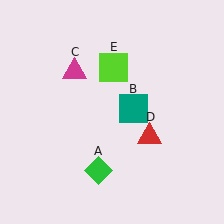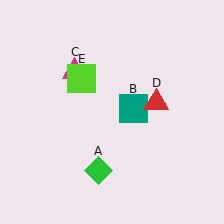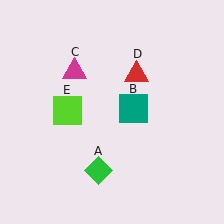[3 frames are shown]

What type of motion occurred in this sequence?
The red triangle (object D), lime square (object E) rotated counterclockwise around the center of the scene.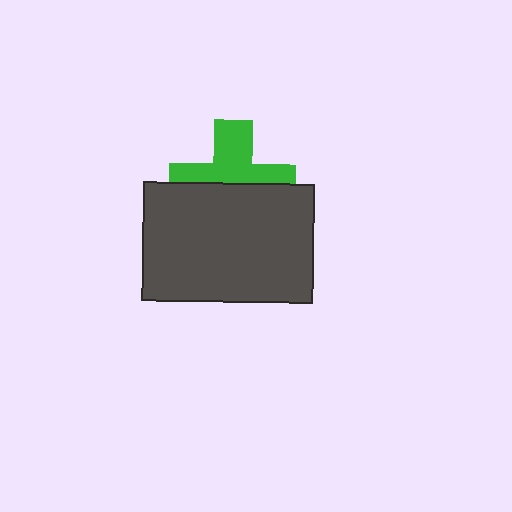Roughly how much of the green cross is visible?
About half of it is visible (roughly 50%).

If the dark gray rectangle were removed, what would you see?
You would see the complete green cross.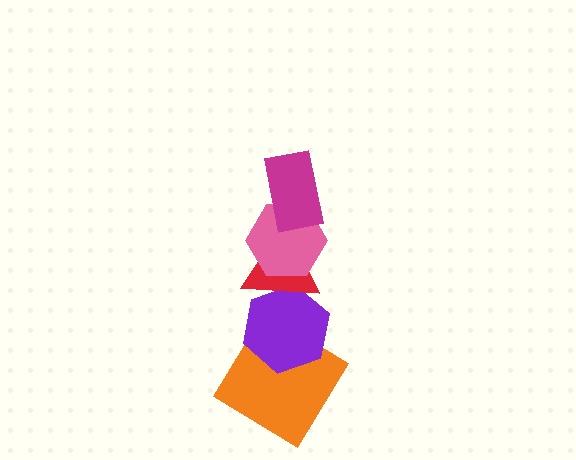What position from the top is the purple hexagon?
The purple hexagon is 4th from the top.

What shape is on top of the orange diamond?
The purple hexagon is on top of the orange diamond.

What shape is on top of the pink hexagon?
The magenta rectangle is on top of the pink hexagon.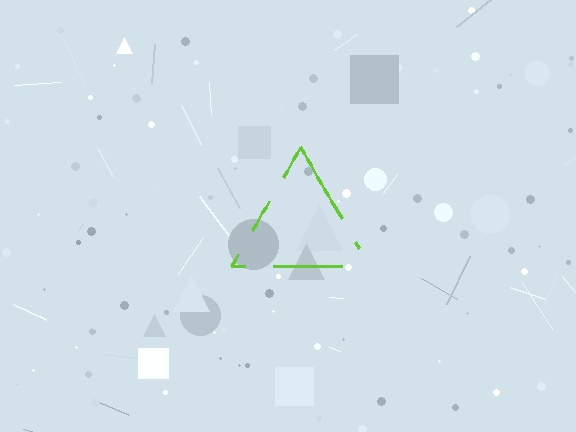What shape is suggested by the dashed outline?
The dashed outline suggests a triangle.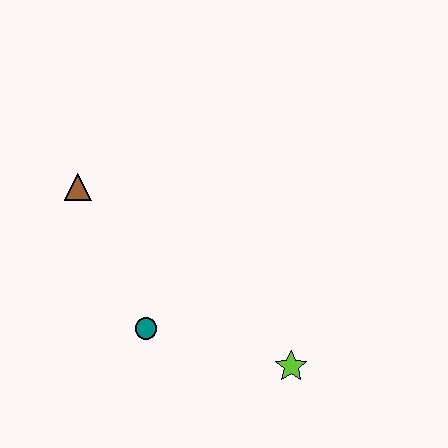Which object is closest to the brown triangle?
The teal circle is closest to the brown triangle.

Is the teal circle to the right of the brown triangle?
Yes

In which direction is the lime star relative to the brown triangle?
The lime star is to the right of the brown triangle.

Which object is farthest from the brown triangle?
The lime star is farthest from the brown triangle.